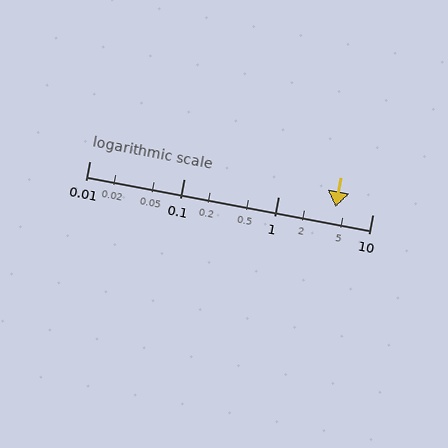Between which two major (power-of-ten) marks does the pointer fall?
The pointer is between 1 and 10.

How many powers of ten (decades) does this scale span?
The scale spans 3 decades, from 0.01 to 10.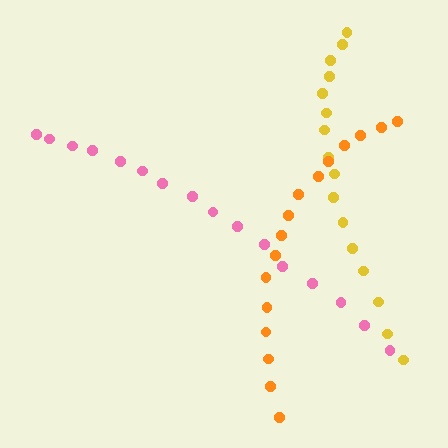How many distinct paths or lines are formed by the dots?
There are 3 distinct paths.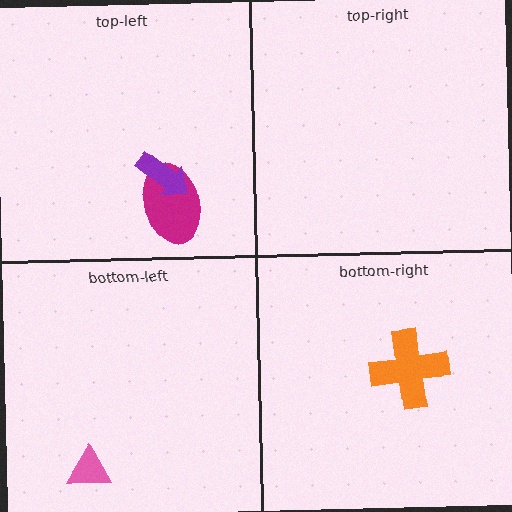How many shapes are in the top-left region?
2.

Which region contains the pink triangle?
The bottom-left region.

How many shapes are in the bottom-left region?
1.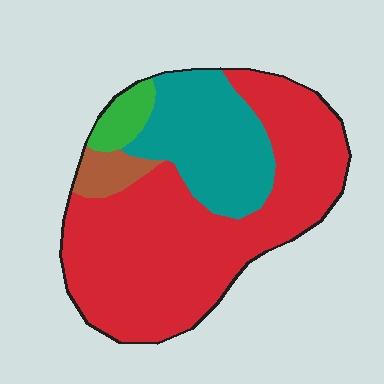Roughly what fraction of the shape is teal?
Teal takes up about one quarter (1/4) of the shape.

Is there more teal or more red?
Red.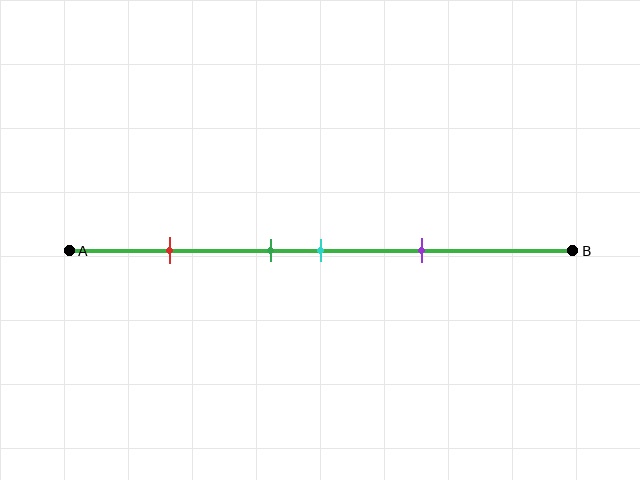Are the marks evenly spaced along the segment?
No, the marks are not evenly spaced.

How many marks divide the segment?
There are 4 marks dividing the segment.